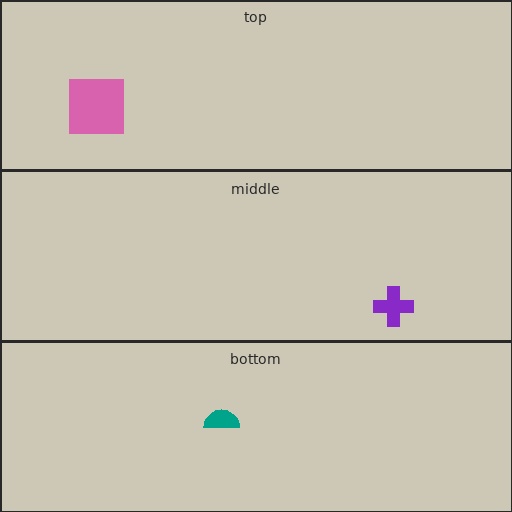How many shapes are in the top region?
1.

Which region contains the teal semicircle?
The bottom region.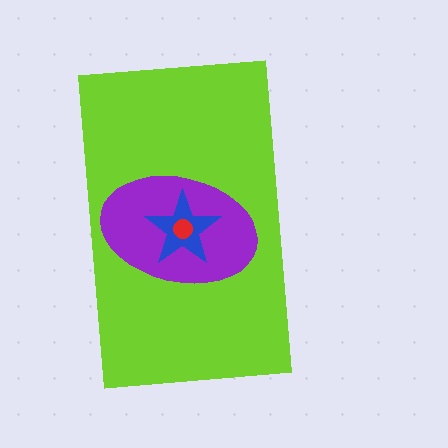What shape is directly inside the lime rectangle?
The purple ellipse.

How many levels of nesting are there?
4.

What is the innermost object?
The red circle.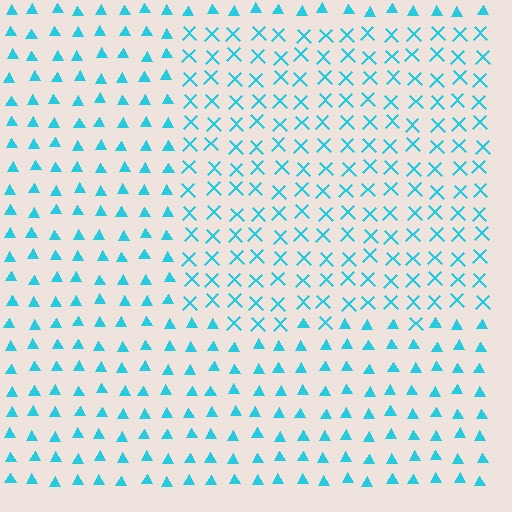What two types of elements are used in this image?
The image uses X marks inside the rectangle region and triangles outside it.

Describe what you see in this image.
The image is filled with small cyan elements arranged in a uniform grid. A rectangle-shaped region contains X marks, while the surrounding area contains triangles. The boundary is defined purely by the change in element shape.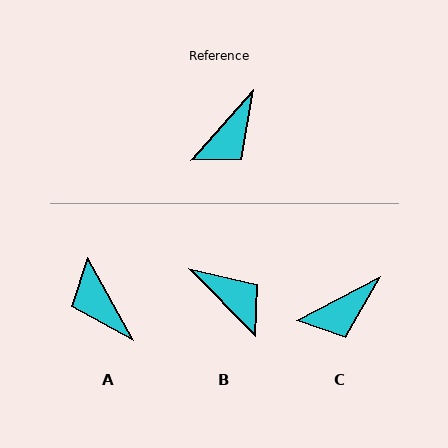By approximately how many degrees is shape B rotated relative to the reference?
Approximately 86 degrees counter-clockwise.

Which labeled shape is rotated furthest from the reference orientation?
A, about 109 degrees away.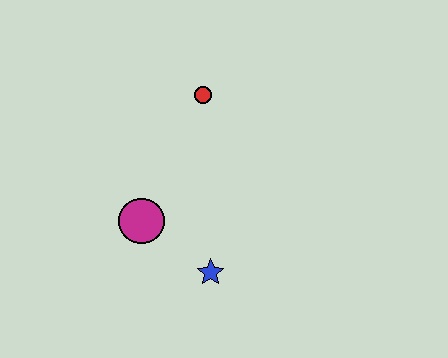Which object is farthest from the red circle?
The blue star is farthest from the red circle.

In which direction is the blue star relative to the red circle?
The blue star is below the red circle.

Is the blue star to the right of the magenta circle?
Yes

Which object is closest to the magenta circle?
The blue star is closest to the magenta circle.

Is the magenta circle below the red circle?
Yes